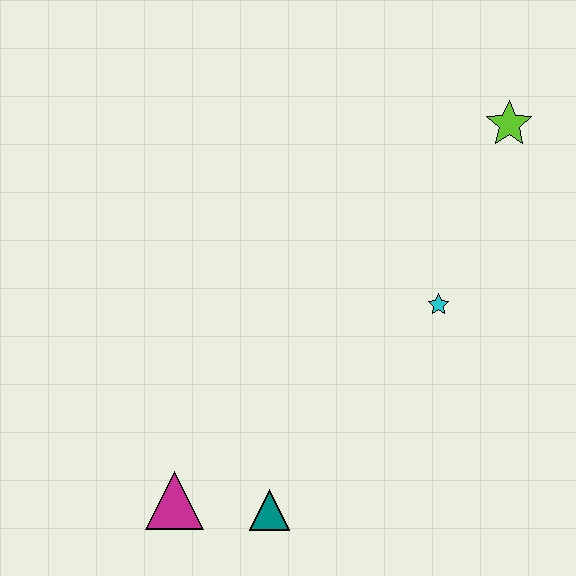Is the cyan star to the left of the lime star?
Yes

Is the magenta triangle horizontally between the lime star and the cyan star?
No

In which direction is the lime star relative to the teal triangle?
The lime star is above the teal triangle.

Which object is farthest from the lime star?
The magenta triangle is farthest from the lime star.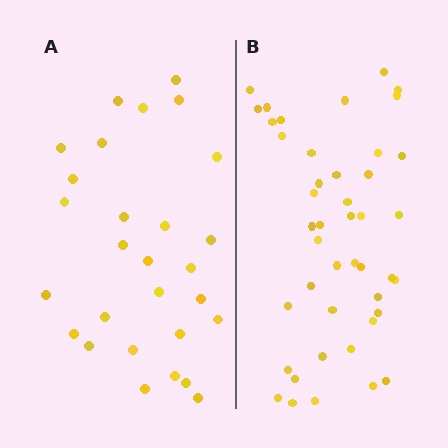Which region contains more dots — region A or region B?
Region B (the right region) has more dots.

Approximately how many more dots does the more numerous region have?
Region B has approximately 15 more dots than region A.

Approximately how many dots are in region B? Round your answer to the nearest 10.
About 40 dots. (The exact count is 44, which rounds to 40.)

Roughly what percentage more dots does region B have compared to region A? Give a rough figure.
About 55% more.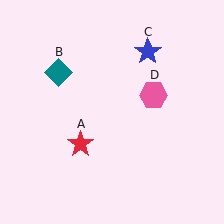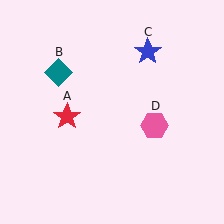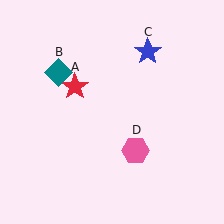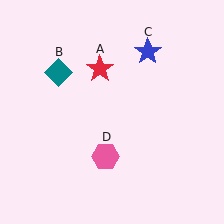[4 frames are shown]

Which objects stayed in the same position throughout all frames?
Teal diamond (object B) and blue star (object C) remained stationary.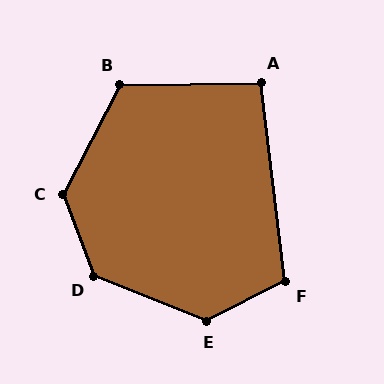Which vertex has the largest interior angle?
D, at approximately 132 degrees.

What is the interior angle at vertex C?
Approximately 132 degrees (obtuse).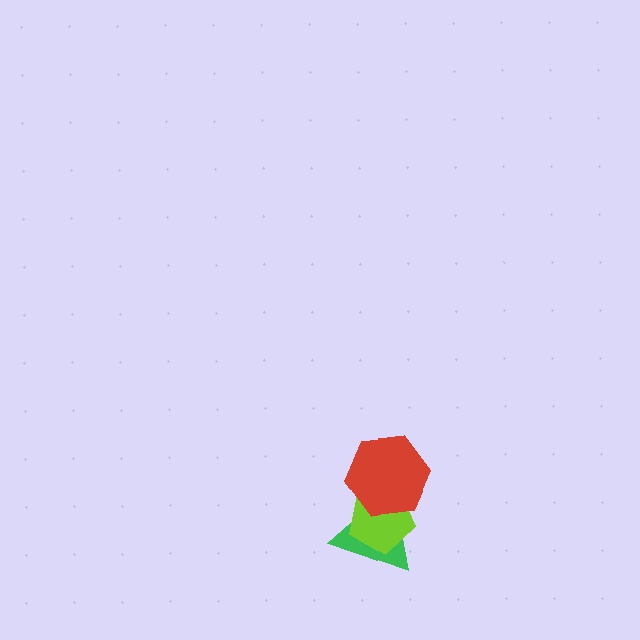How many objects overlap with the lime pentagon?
2 objects overlap with the lime pentagon.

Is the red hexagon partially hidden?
No, no other shape covers it.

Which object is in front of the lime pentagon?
The red hexagon is in front of the lime pentagon.